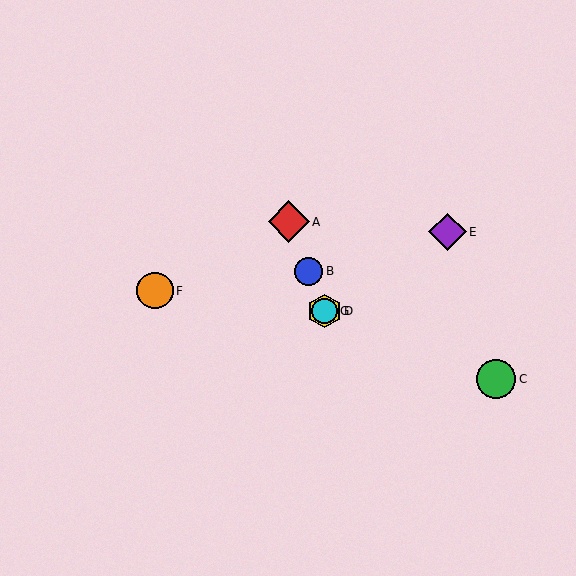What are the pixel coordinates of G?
Object G is at (325, 311).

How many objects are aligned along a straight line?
4 objects (A, B, D, G) are aligned along a straight line.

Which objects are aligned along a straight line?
Objects A, B, D, G are aligned along a straight line.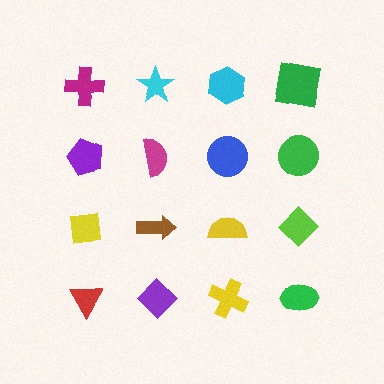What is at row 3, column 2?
A brown arrow.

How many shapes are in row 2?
4 shapes.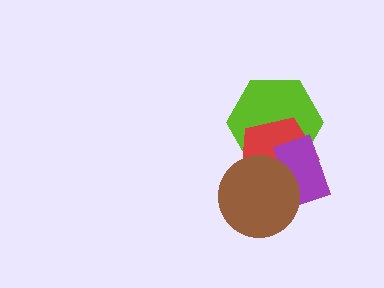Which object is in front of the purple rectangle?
The brown circle is in front of the purple rectangle.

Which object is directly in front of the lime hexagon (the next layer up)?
The red pentagon is directly in front of the lime hexagon.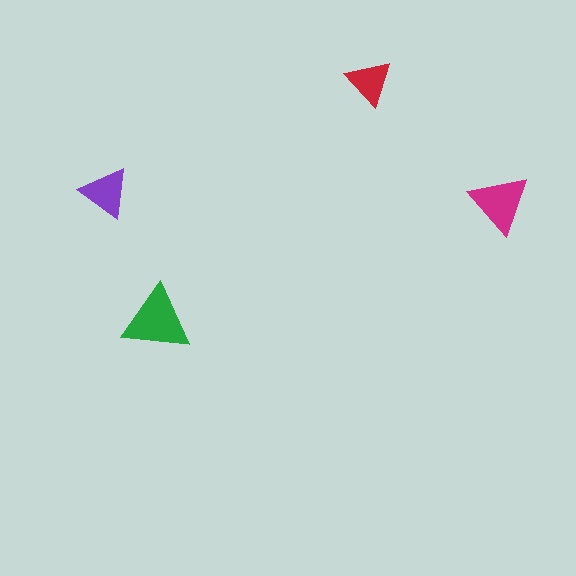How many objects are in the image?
There are 4 objects in the image.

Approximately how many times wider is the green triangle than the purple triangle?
About 1.5 times wider.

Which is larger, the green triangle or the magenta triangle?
The green one.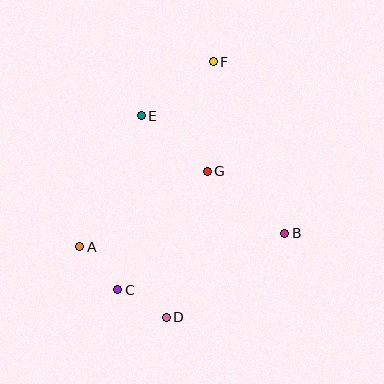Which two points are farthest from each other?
Points D and F are farthest from each other.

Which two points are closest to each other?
Points C and D are closest to each other.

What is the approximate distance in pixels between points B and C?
The distance between B and C is approximately 176 pixels.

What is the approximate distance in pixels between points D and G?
The distance between D and G is approximately 151 pixels.